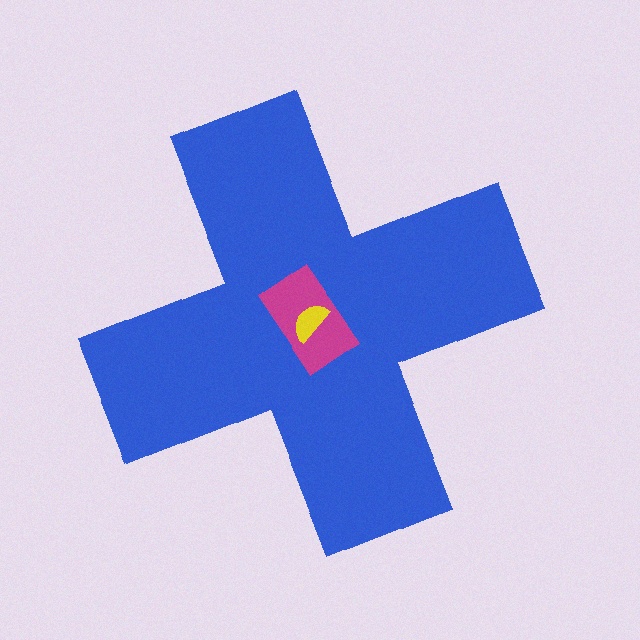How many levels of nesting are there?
3.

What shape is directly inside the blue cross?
The magenta rectangle.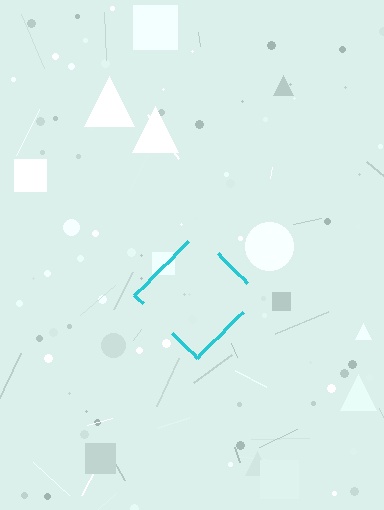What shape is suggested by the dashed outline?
The dashed outline suggests a diamond.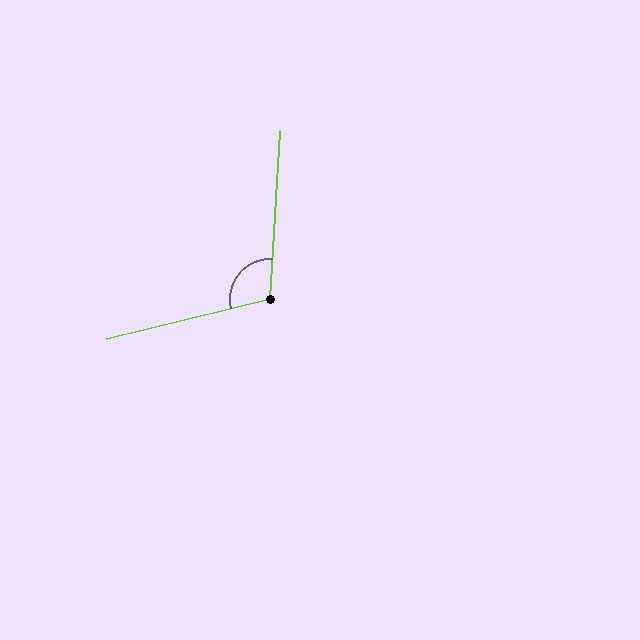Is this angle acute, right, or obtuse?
It is obtuse.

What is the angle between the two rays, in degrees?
Approximately 107 degrees.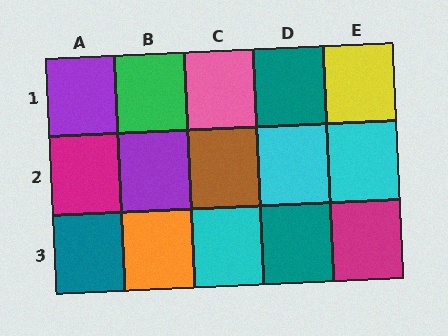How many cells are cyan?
3 cells are cyan.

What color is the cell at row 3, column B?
Orange.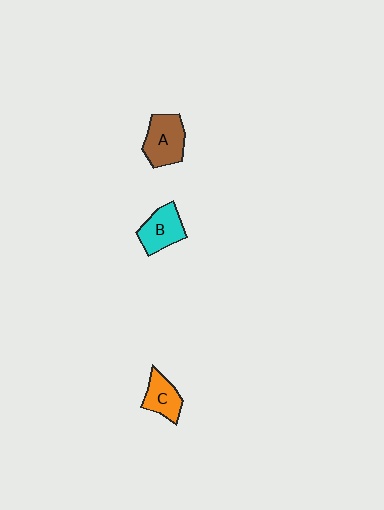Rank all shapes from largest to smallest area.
From largest to smallest: A (brown), B (cyan), C (orange).